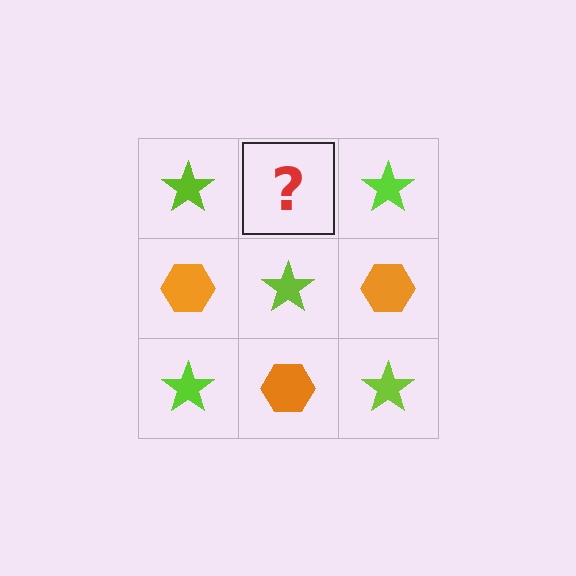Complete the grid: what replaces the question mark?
The question mark should be replaced with an orange hexagon.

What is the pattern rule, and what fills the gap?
The rule is that it alternates lime star and orange hexagon in a checkerboard pattern. The gap should be filled with an orange hexagon.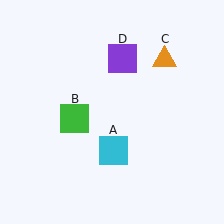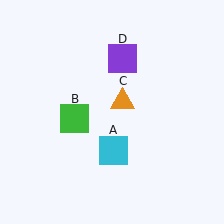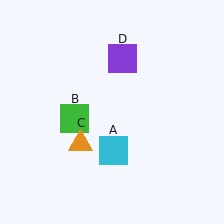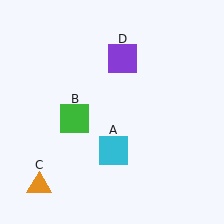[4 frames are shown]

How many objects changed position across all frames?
1 object changed position: orange triangle (object C).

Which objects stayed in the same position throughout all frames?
Cyan square (object A) and green square (object B) and purple square (object D) remained stationary.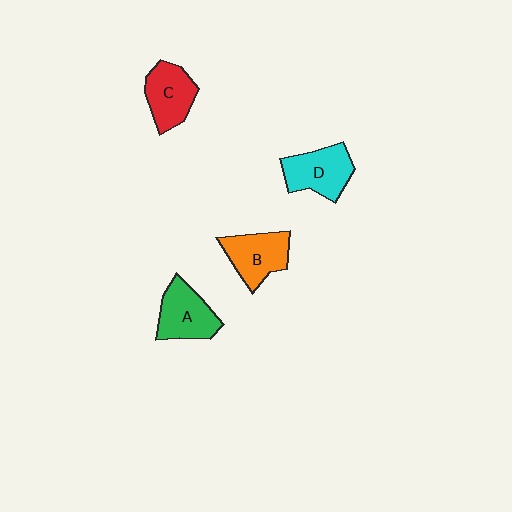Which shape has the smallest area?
Shape C (red).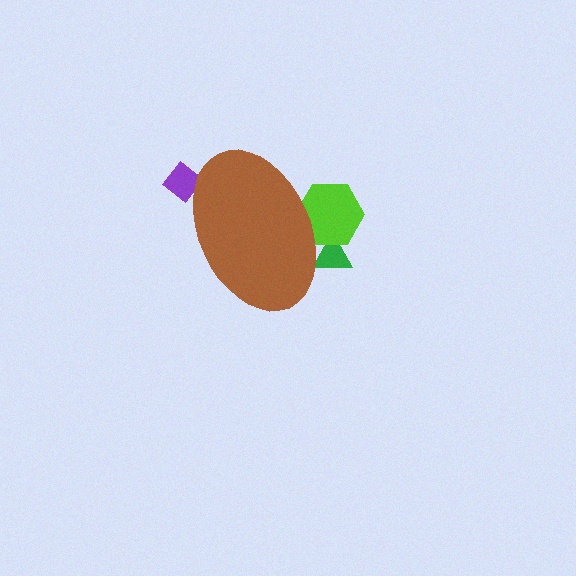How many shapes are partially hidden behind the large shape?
3 shapes are partially hidden.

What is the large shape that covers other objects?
A brown ellipse.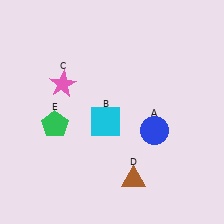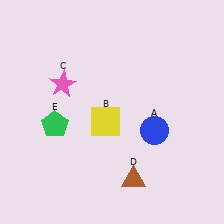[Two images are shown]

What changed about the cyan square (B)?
In Image 1, B is cyan. In Image 2, it changed to yellow.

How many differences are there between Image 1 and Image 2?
There is 1 difference between the two images.